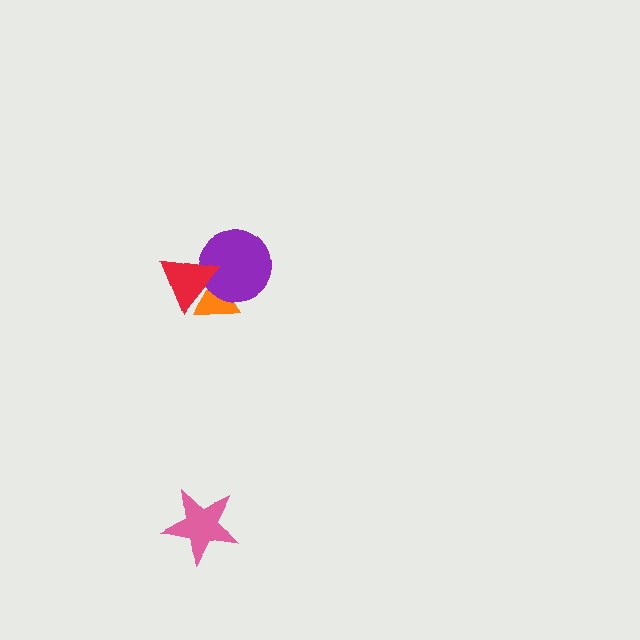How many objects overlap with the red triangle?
2 objects overlap with the red triangle.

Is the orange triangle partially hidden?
Yes, it is partially covered by another shape.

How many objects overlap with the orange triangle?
2 objects overlap with the orange triangle.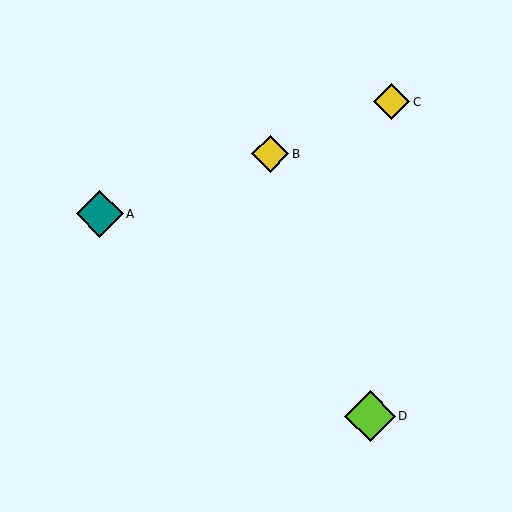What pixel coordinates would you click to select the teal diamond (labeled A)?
Click at (100, 214) to select the teal diamond A.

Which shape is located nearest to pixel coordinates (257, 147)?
The yellow diamond (labeled B) at (270, 154) is nearest to that location.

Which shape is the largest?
The lime diamond (labeled D) is the largest.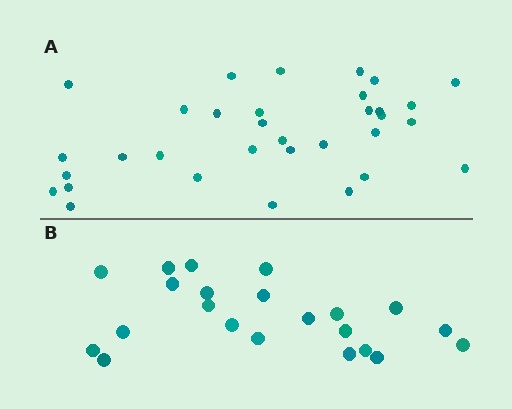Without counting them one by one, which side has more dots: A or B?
Region A (the top region) has more dots.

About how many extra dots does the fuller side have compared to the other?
Region A has roughly 12 or so more dots than region B.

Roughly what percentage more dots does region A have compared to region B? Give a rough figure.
About 50% more.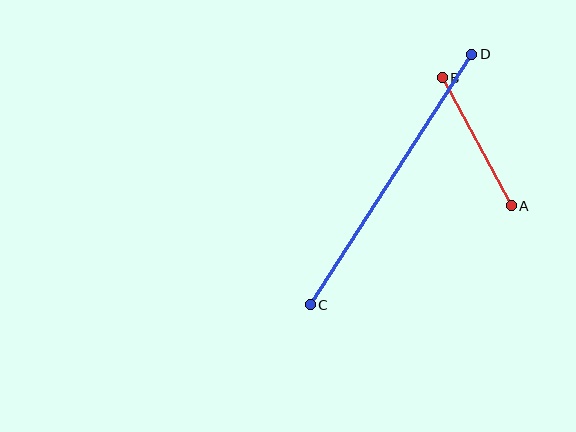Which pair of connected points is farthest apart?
Points C and D are farthest apart.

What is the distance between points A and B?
The distance is approximately 146 pixels.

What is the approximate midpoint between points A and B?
The midpoint is at approximately (477, 142) pixels.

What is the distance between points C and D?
The distance is approximately 298 pixels.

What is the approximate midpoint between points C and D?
The midpoint is at approximately (391, 180) pixels.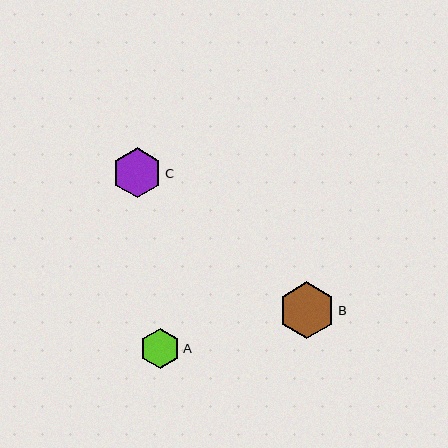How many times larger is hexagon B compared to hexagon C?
Hexagon B is approximately 1.1 times the size of hexagon C.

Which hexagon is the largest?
Hexagon B is the largest with a size of approximately 57 pixels.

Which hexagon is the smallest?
Hexagon A is the smallest with a size of approximately 40 pixels.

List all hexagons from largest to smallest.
From largest to smallest: B, C, A.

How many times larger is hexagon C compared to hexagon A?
Hexagon C is approximately 1.2 times the size of hexagon A.